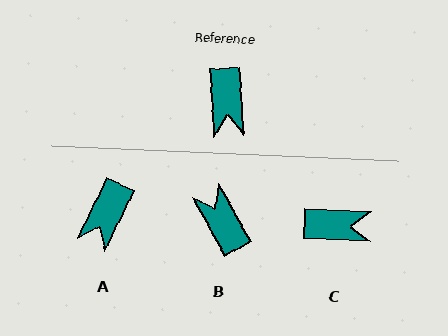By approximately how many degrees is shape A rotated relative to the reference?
Approximately 29 degrees clockwise.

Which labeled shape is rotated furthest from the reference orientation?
B, about 154 degrees away.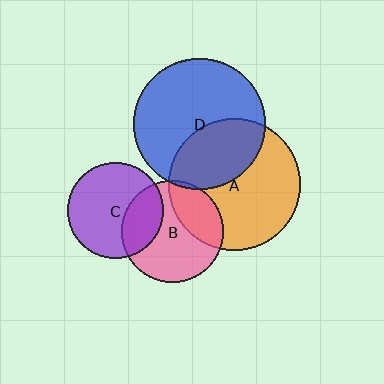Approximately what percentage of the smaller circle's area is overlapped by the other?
Approximately 30%.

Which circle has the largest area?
Circle A (orange).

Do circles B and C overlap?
Yes.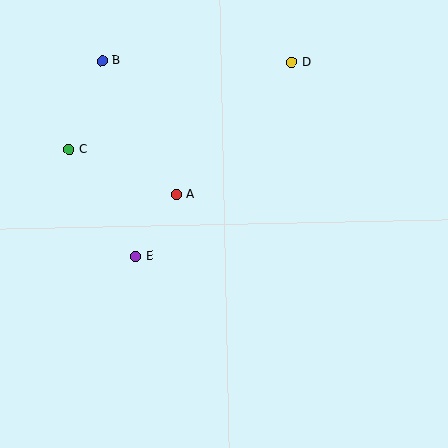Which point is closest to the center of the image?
Point A at (177, 194) is closest to the center.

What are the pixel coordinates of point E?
Point E is at (136, 256).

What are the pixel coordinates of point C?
Point C is at (69, 149).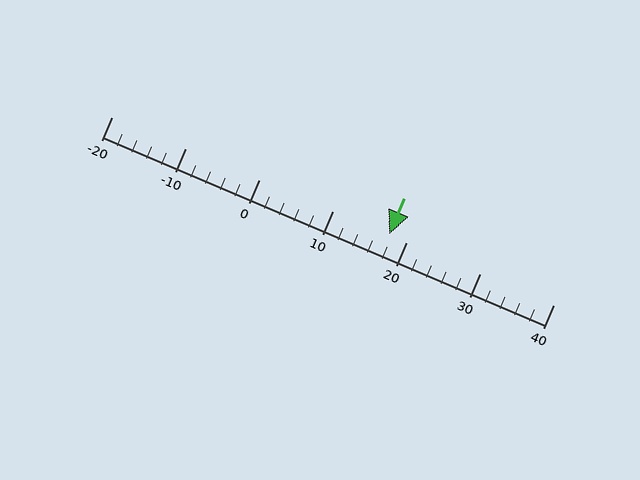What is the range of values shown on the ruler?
The ruler shows values from -20 to 40.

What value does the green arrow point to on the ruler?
The green arrow points to approximately 18.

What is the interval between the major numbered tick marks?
The major tick marks are spaced 10 units apart.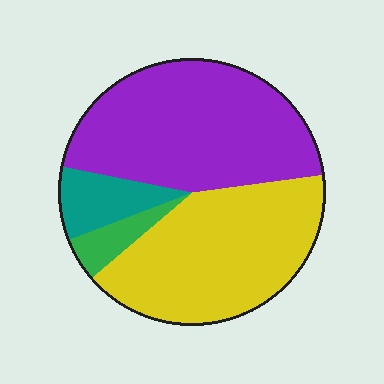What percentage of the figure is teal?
Teal covers about 10% of the figure.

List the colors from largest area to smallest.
From largest to smallest: purple, yellow, teal, green.